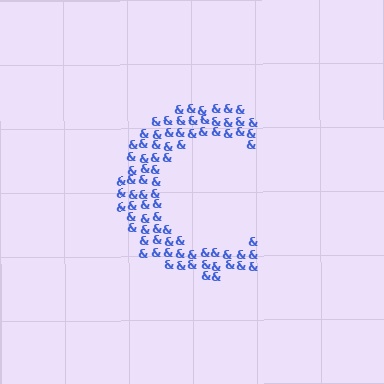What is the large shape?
The large shape is the letter C.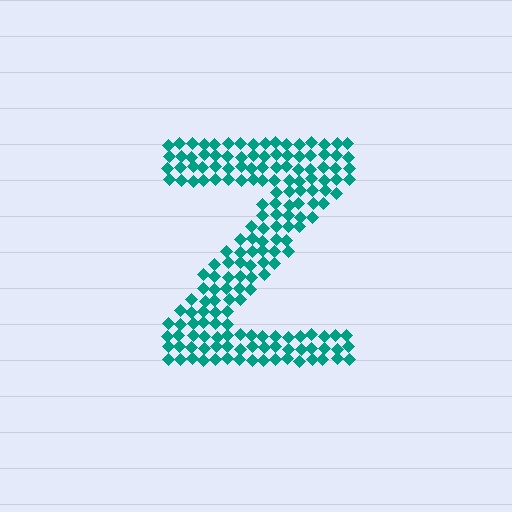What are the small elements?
The small elements are diamonds.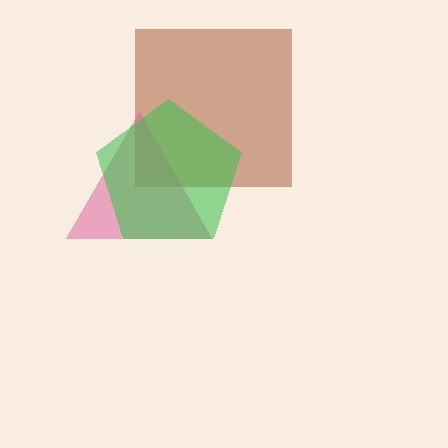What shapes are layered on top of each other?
The layered shapes are: a brown square, a pink triangle, a green pentagon.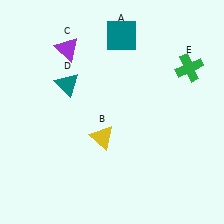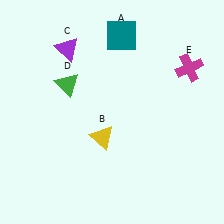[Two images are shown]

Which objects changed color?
D changed from teal to green. E changed from green to magenta.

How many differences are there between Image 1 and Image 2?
There are 2 differences between the two images.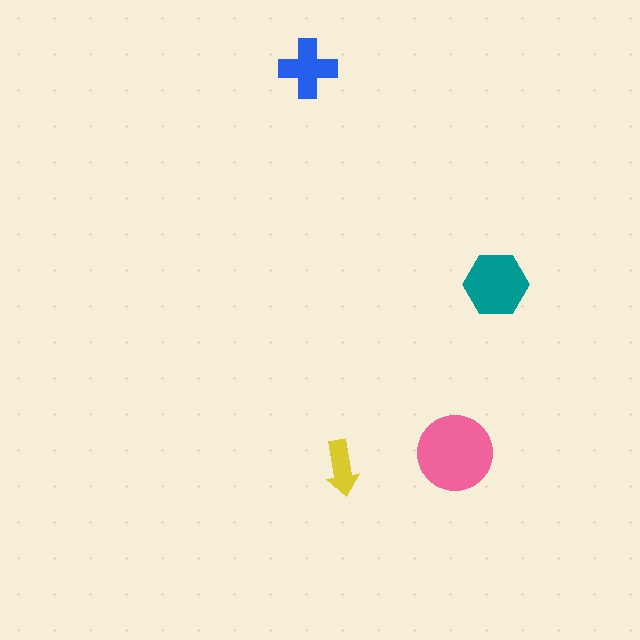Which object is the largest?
The pink circle.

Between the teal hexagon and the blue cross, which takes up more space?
The teal hexagon.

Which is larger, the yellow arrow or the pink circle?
The pink circle.